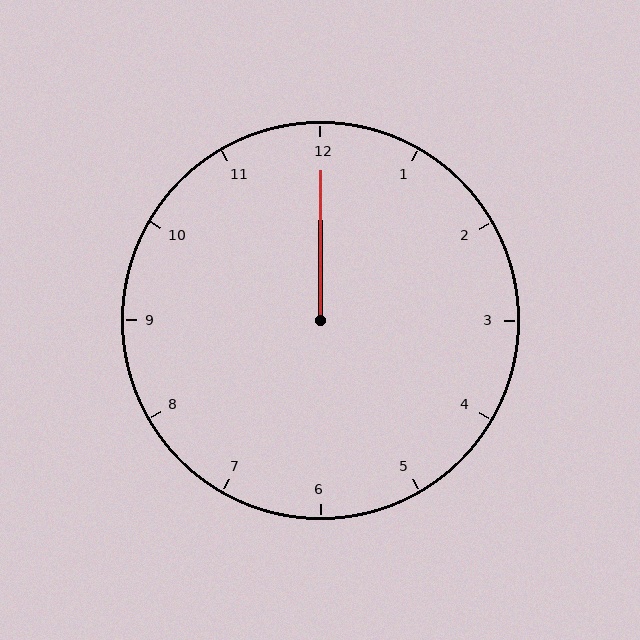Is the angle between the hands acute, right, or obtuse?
It is acute.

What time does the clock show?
12:00.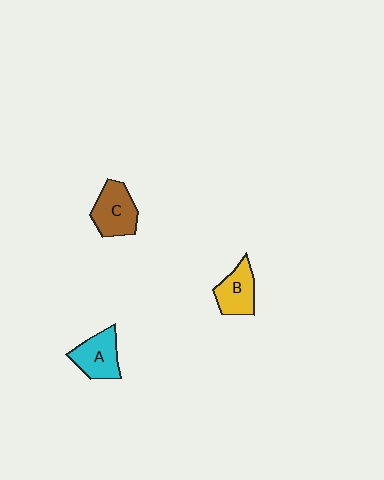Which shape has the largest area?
Shape C (brown).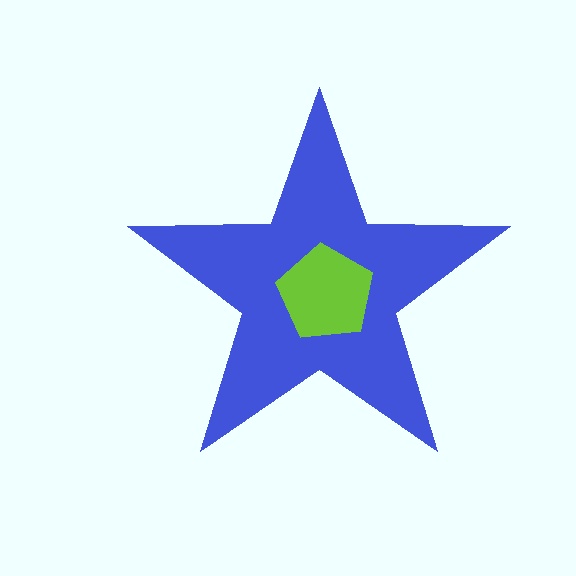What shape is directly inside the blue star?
The lime pentagon.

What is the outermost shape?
The blue star.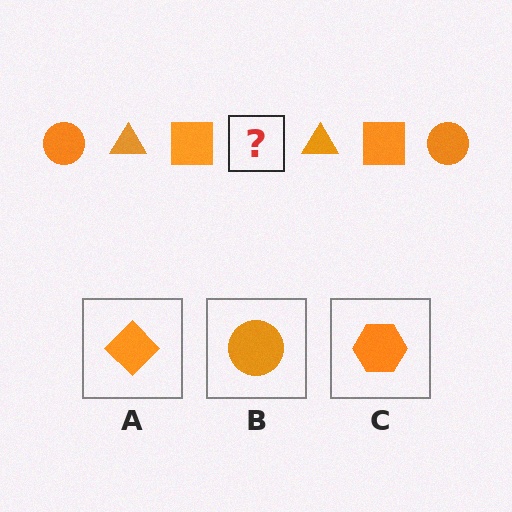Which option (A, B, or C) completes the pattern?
B.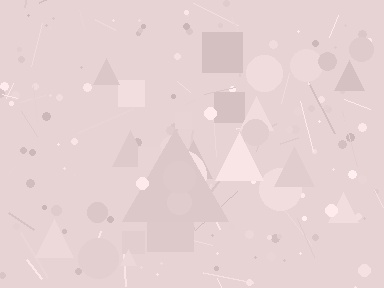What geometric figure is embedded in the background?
A triangle is embedded in the background.